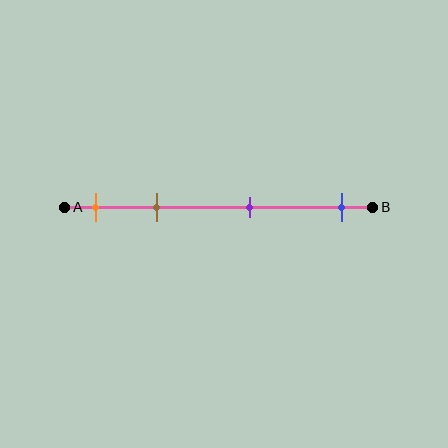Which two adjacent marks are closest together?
The orange and brown marks are the closest adjacent pair.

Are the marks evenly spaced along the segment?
No, the marks are not evenly spaced.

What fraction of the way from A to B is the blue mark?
The blue mark is approximately 90% (0.9) of the way from A to B.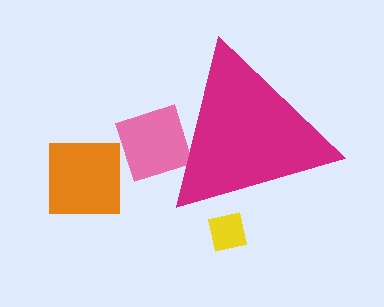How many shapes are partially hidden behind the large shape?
2 shapes are partially hidden.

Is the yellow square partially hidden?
Yes, the yellow square is partially hidden behind the magenta triangle.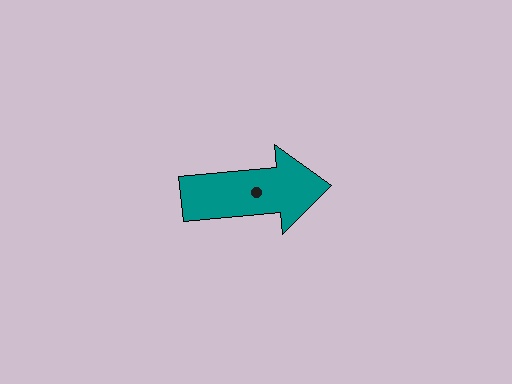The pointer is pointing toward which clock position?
Roughly 3 o'clock.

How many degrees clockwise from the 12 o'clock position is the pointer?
Approximately 85 degrees.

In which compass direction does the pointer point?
East.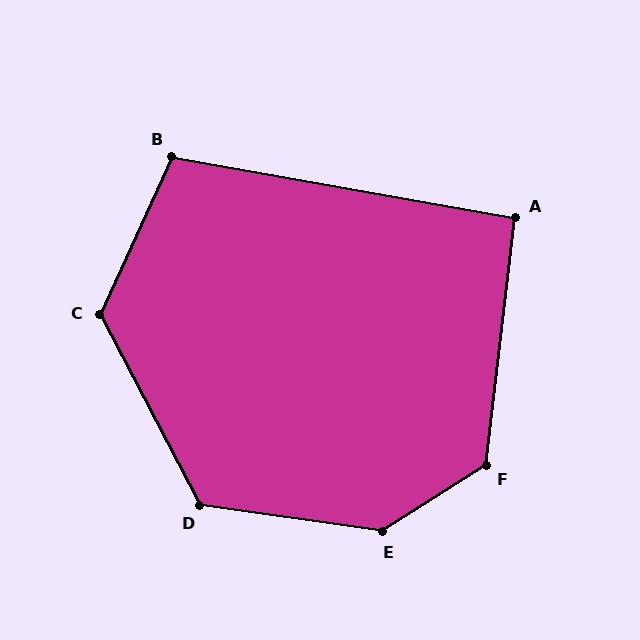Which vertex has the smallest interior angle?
A, at approximately 93 degrees.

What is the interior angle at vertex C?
Approximately 128 degrees (obtuse).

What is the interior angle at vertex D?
Approximately 126 degrees (obtuse).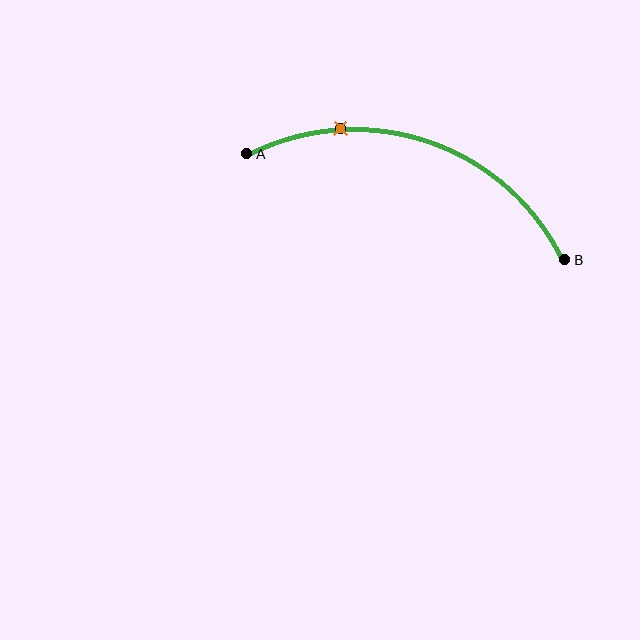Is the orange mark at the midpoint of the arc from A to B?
No. The orange mark lies on the arc but is closer to endpoint A. The arc midpoint would be at the point on the curve equidistant along the arc from both A and B.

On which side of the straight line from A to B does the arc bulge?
The arc bulges above the straight line connecting A and B.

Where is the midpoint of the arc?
The arc midpoint is the point on the curve farthest from the straight line joining A and B. It sits above that line.